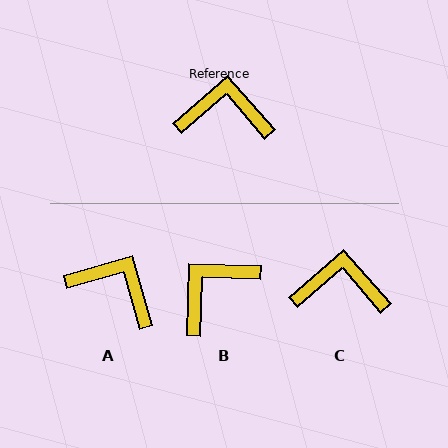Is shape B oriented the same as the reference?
No, it is off by about 47 degrees.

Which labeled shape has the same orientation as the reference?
C.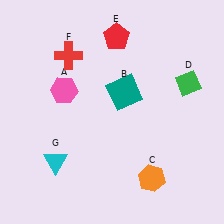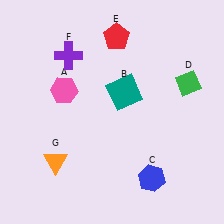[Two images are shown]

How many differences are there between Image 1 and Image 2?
There are 3 differences between the two images.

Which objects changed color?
C changed from orange to blue. F changed from red to purple. G changed from cyan to orange.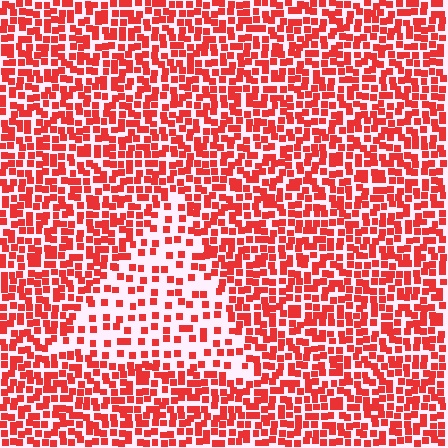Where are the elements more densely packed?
The elements are more densely packed outside the triangle boundary.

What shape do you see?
I see a triangle.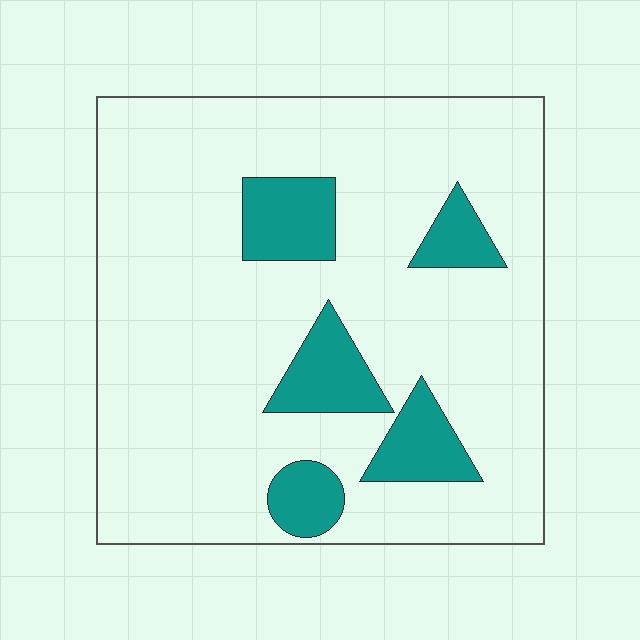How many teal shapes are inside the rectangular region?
5.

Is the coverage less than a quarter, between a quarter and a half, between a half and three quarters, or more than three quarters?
Less than a quarter.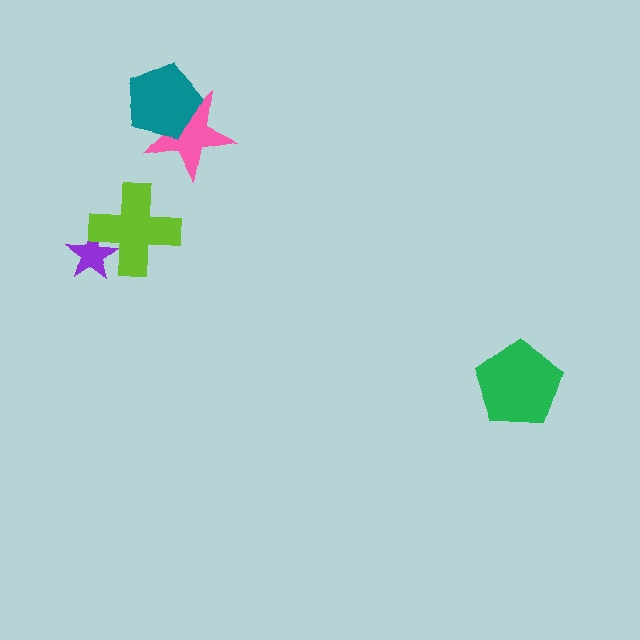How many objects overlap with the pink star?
1 object overlaps with the pink star.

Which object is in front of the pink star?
The teal pentagon is in front of the pink star.